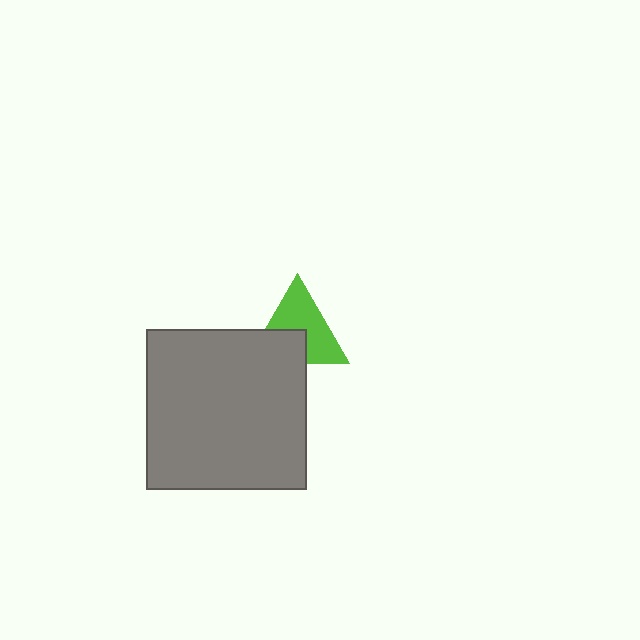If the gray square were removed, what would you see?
You would see the complete lime triangle.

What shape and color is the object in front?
The object in front is a gray square.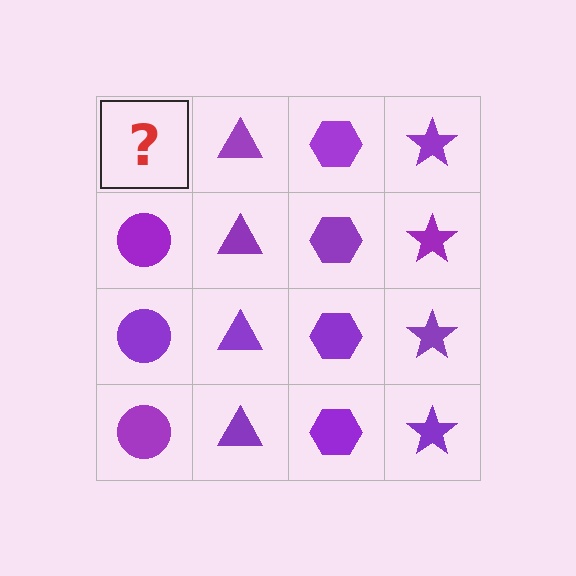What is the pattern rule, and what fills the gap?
The rule is that each column has a consistent shape. The gap should be filled with a purple circle.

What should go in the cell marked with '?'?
The missing cell should contain a purple circle.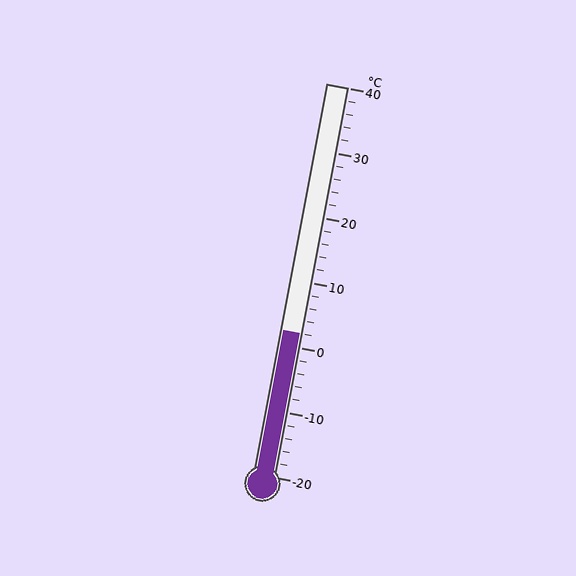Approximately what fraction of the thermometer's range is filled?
The thermometer is filled to approximately 35% of its range.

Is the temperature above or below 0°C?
The temperature is above 0°C.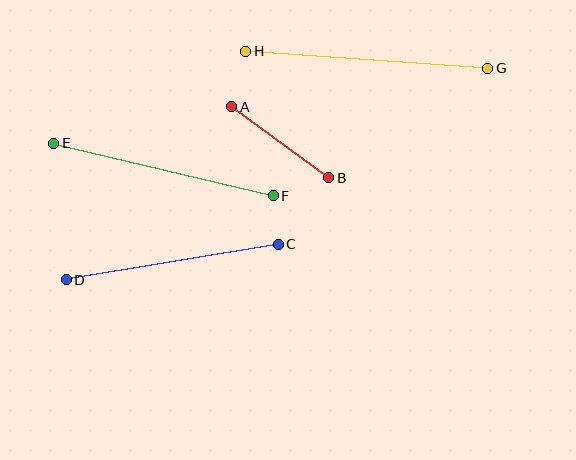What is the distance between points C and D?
The distance is approximately 215 pixels.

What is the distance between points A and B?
The distance is approximately 120 pixels.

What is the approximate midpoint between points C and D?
The midpoint is at approximately (172, 262) pixels.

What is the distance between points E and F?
The distance is approximately 226 pixels.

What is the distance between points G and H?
The distance is approximately 243 pixels.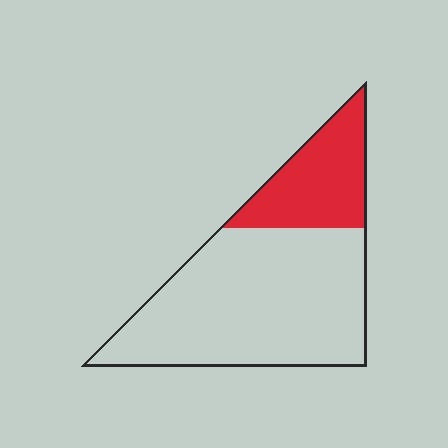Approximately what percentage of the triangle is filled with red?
Approximately 25%.